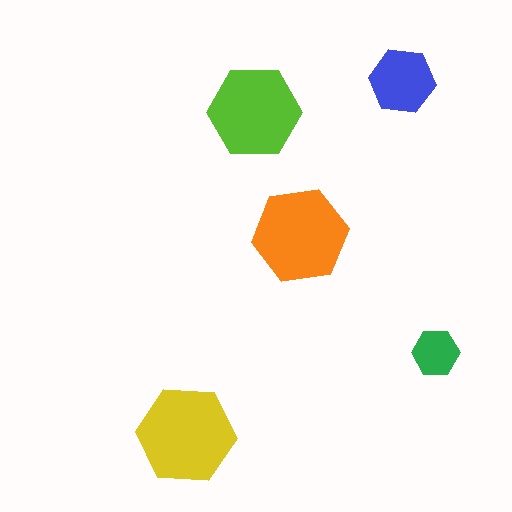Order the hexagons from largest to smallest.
the yellow one, the orange one, the lime one, the blue one, the green one.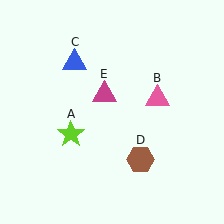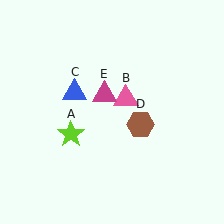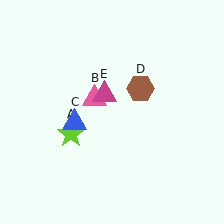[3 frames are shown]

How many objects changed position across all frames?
3 objects changed position: pink triangle (object B), blue triangle (object C), brown hexagon (object D).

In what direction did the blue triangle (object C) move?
The blue triangle (object C) moved down.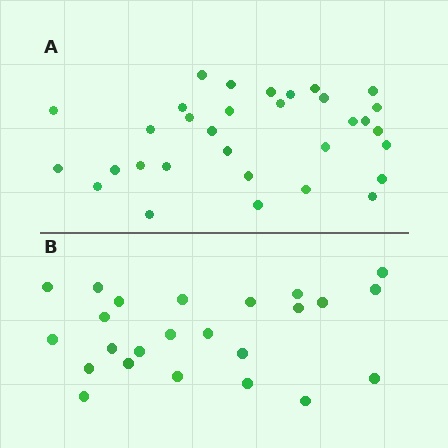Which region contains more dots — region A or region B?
Region A (the top region) has more dots.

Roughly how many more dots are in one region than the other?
Region A has roughly 8 or so more dots than region B.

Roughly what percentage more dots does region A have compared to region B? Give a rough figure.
About 35% more.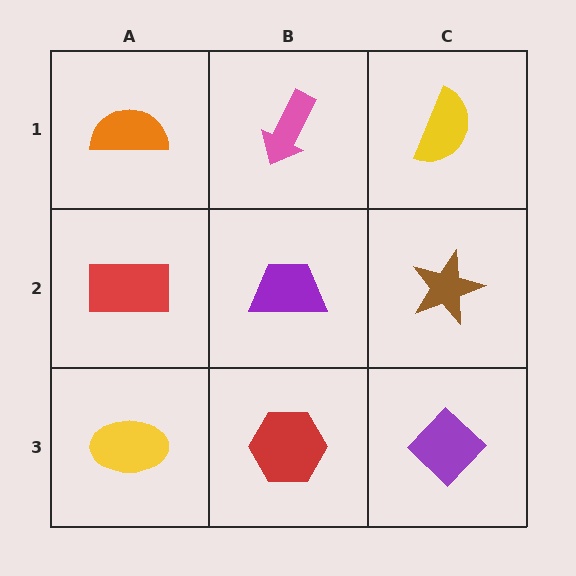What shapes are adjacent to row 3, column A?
A red rectangle (row 2, column A), a red hexagon (row 3, column B).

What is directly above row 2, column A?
An orange semicircle.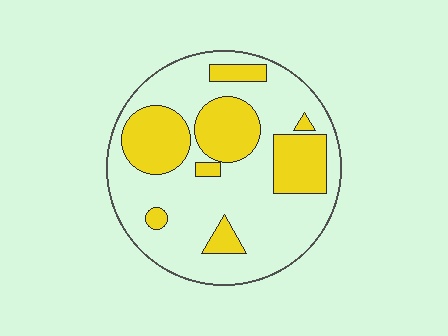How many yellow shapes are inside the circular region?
8.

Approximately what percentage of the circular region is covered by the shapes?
Approximately 30%.